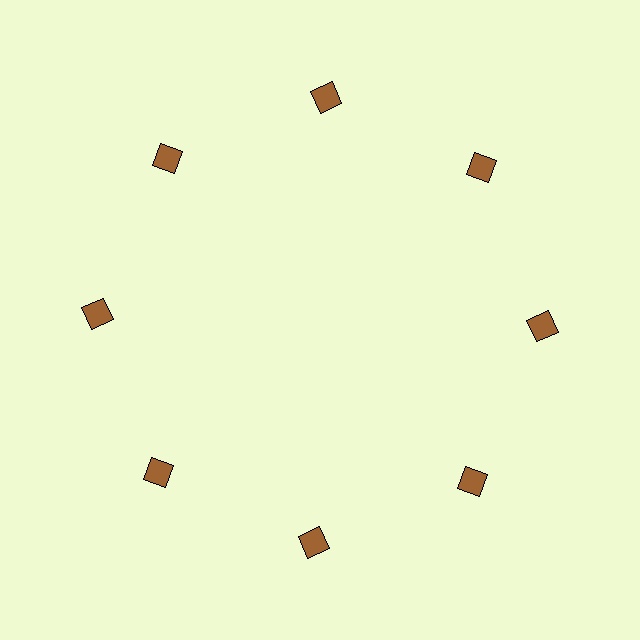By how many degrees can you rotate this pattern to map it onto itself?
The pattern maps onto itself every 45 degrees of rotation.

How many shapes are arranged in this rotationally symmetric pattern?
There are 8 shapes, arranged in 8 groups of 1.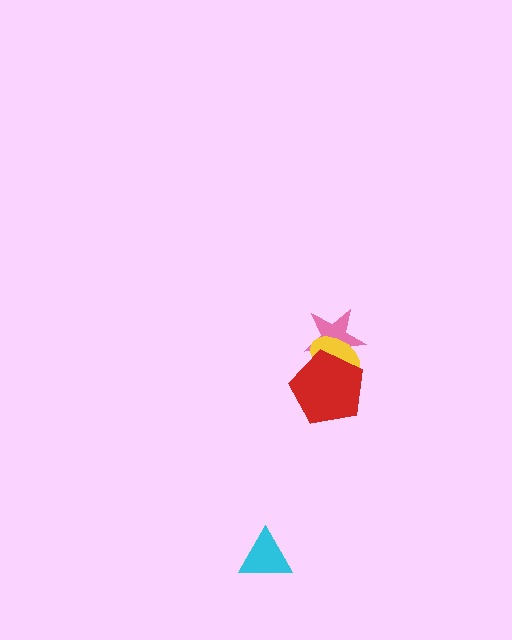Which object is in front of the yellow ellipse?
The red pentagon is in front of the yellow ellipse.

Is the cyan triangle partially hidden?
No, no other shape covers it.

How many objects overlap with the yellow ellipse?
2 objects overlap with the yellow ellipse.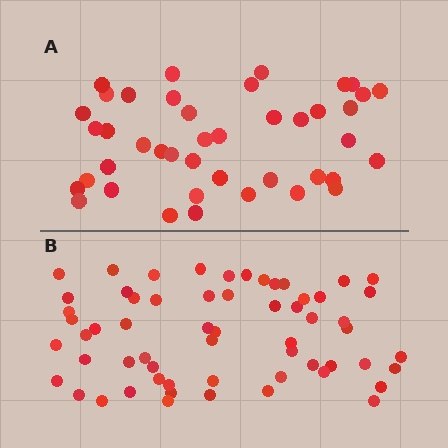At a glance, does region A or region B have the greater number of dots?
Region B (the bottom region) has more dots.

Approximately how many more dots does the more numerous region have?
Region B has approximately 20 more dots than region A.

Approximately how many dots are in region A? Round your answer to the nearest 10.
About 40 dots. (The exact count is 42, which rounds to 40.)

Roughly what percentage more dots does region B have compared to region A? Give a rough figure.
About 45% more.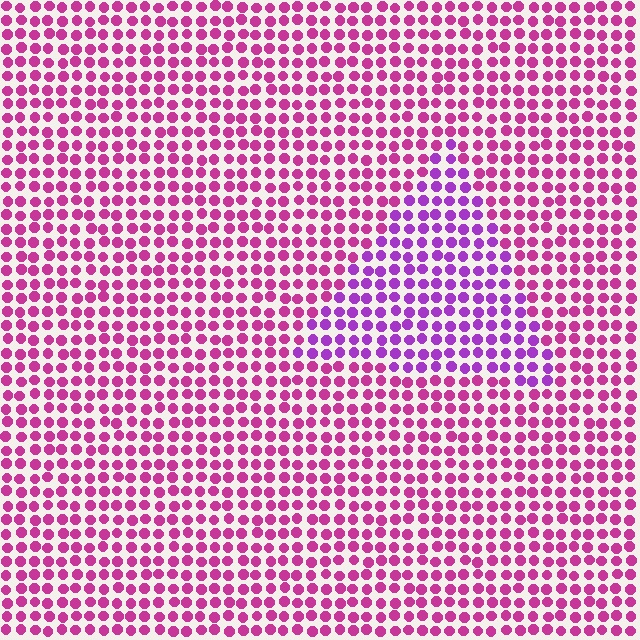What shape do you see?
I see a triangle.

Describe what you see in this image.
The image is filled with small magenta elements in a uniform arrangement. A triangle-shaped region is visible where the elements are tinted to a slightly different hue, forming a subtle color boundary.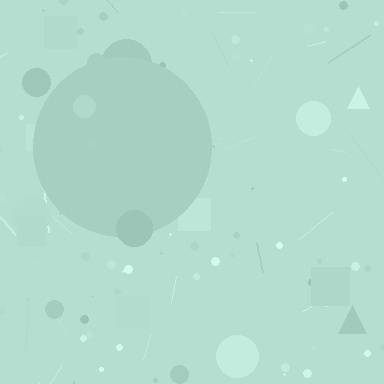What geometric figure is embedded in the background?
A circle is embedded in the background.